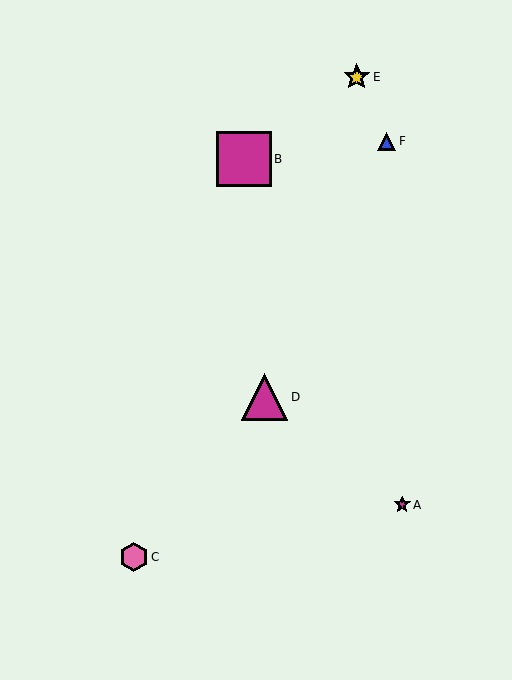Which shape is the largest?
The magenta square (labeled B) is the largest.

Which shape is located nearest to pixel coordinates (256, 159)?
The magenta square (labeled B) at (244, 159) is nearest to that location.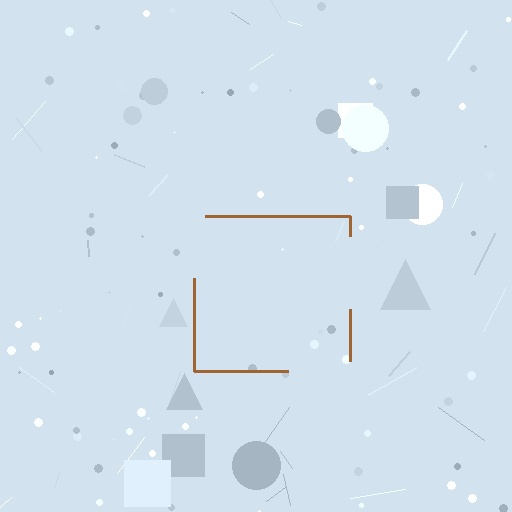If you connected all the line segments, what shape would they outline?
They would outline a square.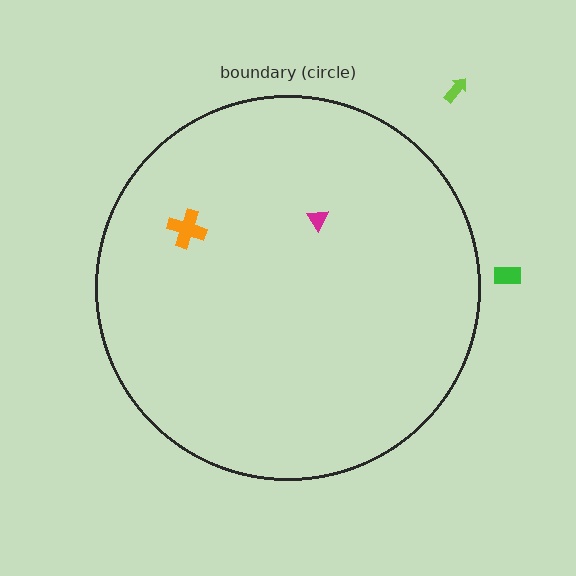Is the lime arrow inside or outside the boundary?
Outside.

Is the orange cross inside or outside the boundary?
Inside.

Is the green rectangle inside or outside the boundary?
Outside.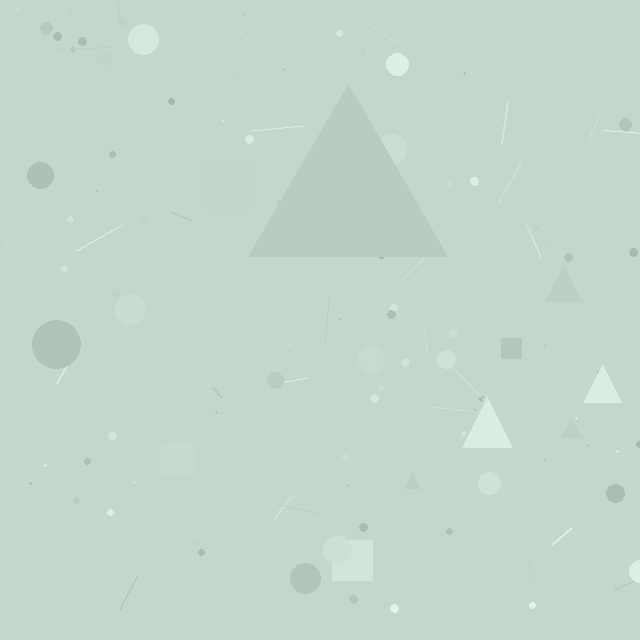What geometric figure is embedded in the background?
A triangle is embedded in the background.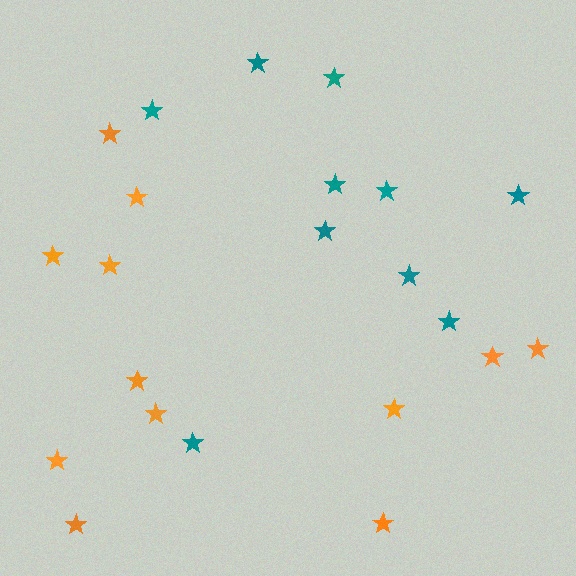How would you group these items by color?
There are 2 groups: one group of orange stars (12) and one group of teal stars (10).